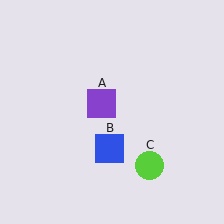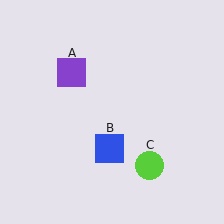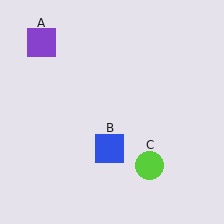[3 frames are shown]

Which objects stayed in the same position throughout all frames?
Blue square (object B) and lime circle (object C) remained stationary.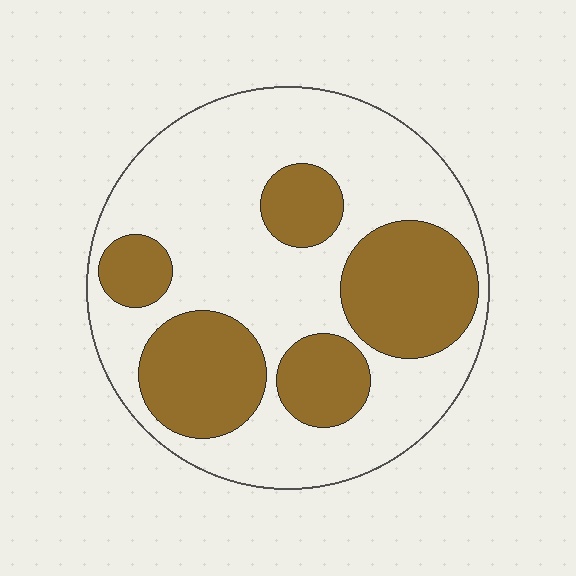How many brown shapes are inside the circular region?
5.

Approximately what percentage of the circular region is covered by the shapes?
Approximately 35%.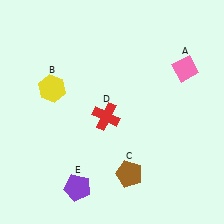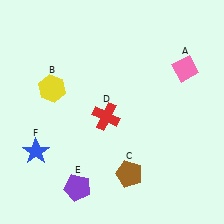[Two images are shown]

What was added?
A blue star (F) was added in Image 2.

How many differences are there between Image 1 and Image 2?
There is 1 difference between the two images.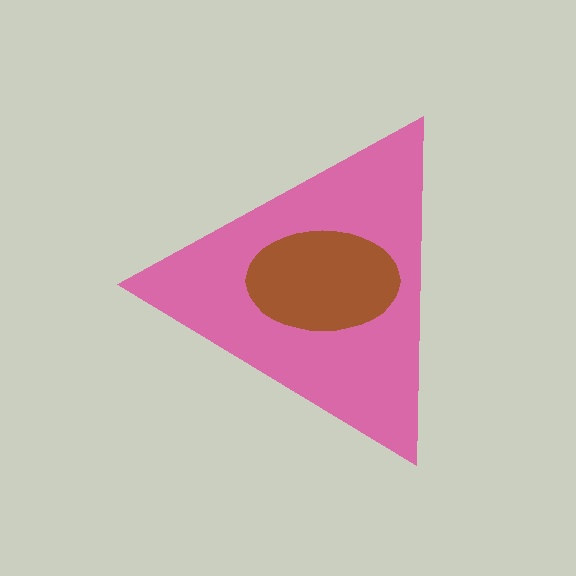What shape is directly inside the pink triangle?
The brown ellipse.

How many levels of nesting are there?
2.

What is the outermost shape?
The pink triangle.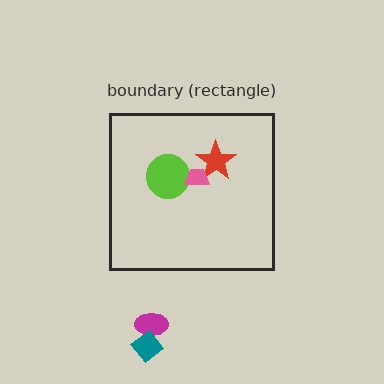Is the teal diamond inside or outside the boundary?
Outside.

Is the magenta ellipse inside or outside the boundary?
Outside.